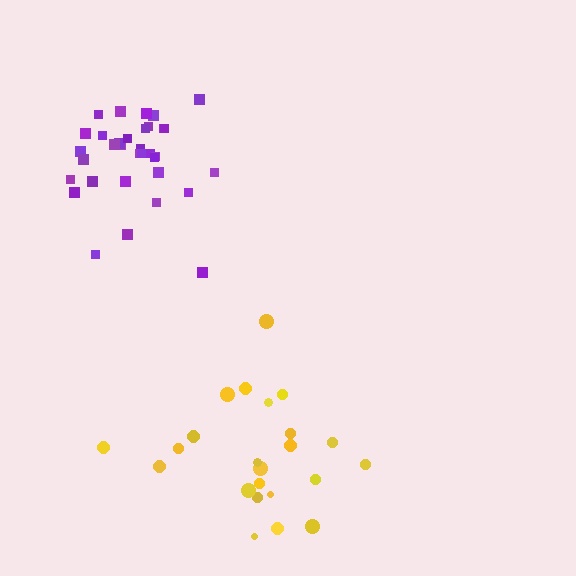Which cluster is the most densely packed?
Purple.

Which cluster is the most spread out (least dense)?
Yellow.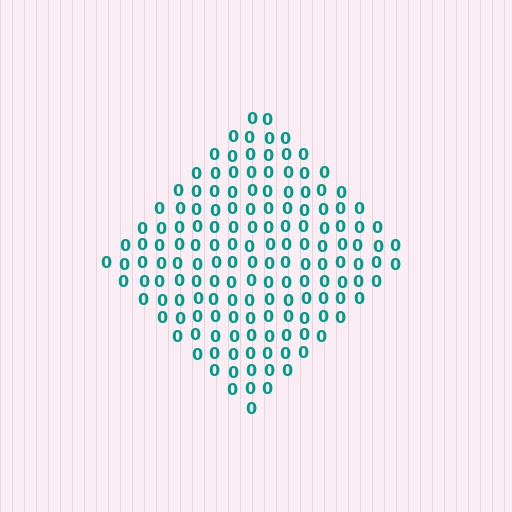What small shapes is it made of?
It is made of small digit 0's.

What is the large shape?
The large shape is a diamond.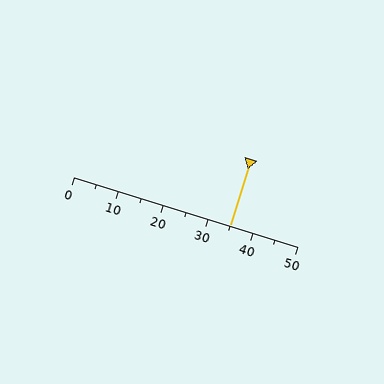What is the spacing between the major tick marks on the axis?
The major ticks are spaced 10 apart.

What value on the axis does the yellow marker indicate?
The marker indicates approximately 35.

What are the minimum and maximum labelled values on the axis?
The axis runs from 0 to 50.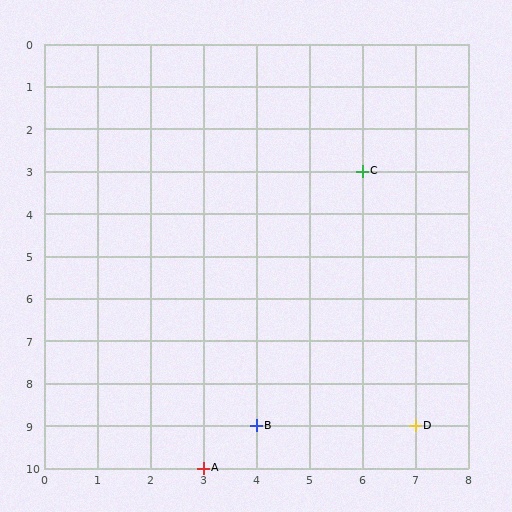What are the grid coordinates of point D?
Point D is at grid coordinates (7, 9).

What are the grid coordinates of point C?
Point C is at grid coordinates (6, 3).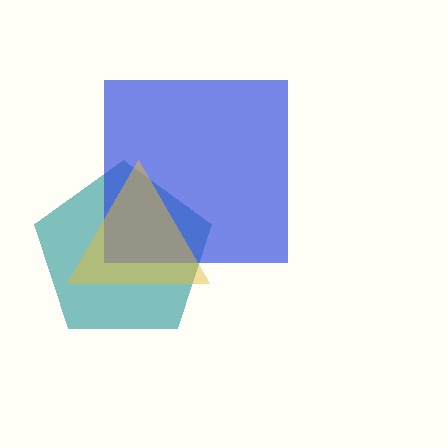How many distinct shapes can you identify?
There are 3 distinct shapes: a teal pentagon, a blue square, a yellow triangle.